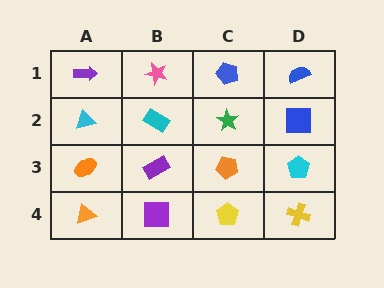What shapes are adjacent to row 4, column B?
A purple rectangle (row 3, column B), an orange triangle (row 4, column A), a yellow pentagon (row 4, column C).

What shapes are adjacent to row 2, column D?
A blue semicircle (row 1, column D), a cyan pentagon (row 3, column D), a green star (row 2, column C).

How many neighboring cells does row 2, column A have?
3.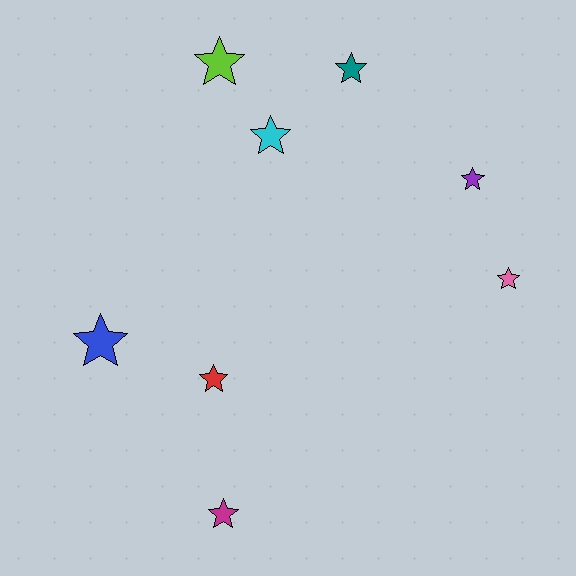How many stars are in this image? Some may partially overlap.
There are 8 stars.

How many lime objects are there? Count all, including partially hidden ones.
There is 1 lime object.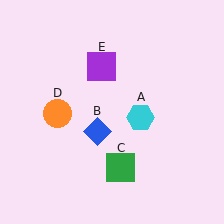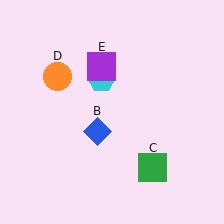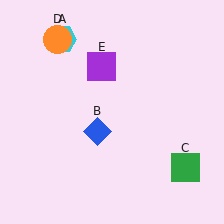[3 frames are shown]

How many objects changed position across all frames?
3 objects changed position: cyan hexagon (object A), green square (object C), orange circle (object D).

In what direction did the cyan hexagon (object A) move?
The cyan hexagon (object A) moved up and to the left.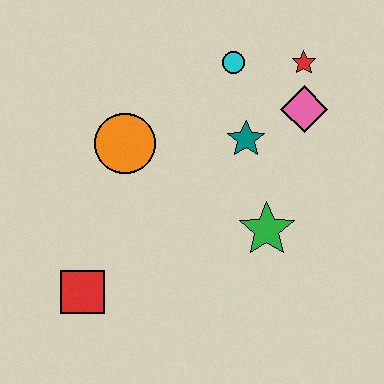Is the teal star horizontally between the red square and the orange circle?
No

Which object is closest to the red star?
The pink diamond is closest to the red star.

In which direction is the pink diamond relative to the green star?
The pink diamond is above the green star.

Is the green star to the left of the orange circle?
No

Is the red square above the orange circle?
No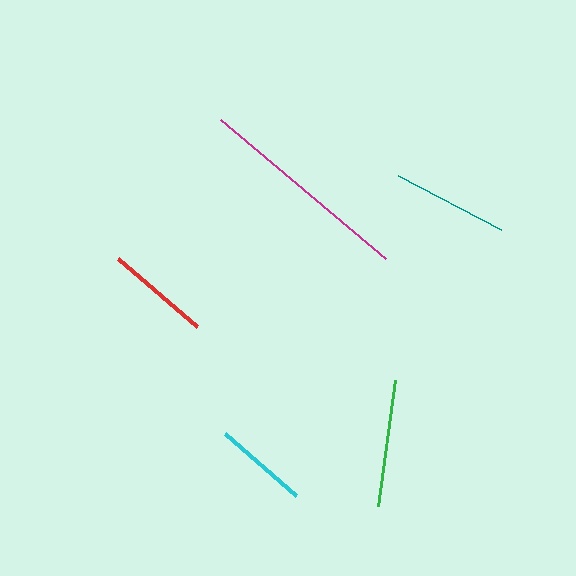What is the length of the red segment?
The red segment is approximately 105 pixels long.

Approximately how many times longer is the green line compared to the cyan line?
The green line is approximately 1.3 times the length of the cyan line.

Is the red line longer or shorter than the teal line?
The teal line is longer than the red line.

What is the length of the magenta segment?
The magenta segment is approximately 216 pixels long.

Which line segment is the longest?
The magenta line is the longest at approximately 216 pixels.